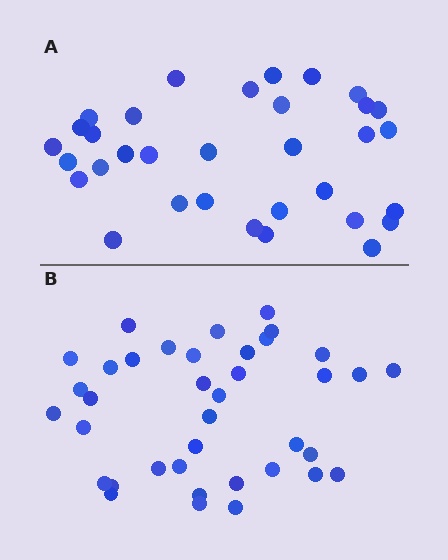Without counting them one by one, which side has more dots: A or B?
Region B (the bottom region) has more dots.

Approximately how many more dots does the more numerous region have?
Region B has about 5 more dots than region A.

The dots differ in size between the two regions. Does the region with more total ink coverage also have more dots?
No. Region A has more total ink coverage because its dots are larger, but region B actually contains more individual dots. Total area can be misleading — the number of items is what matters here.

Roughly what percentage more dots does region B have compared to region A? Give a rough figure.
About 15% more.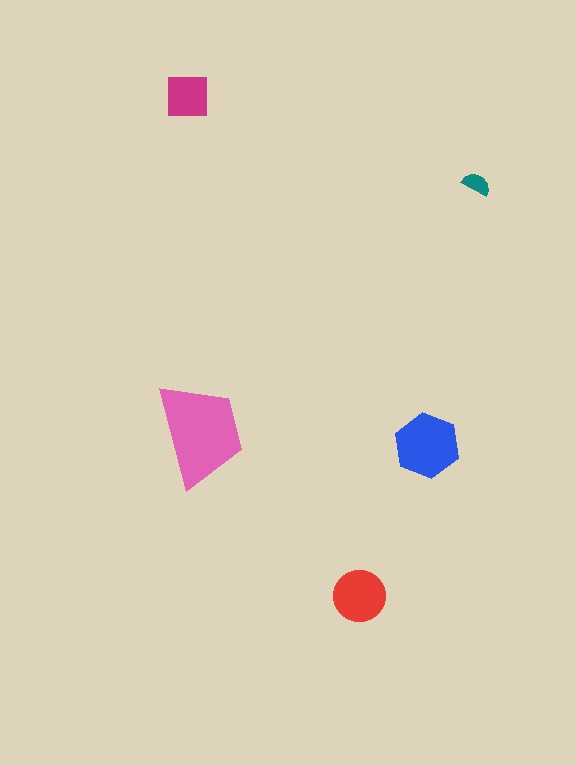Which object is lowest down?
The red circle is bottommost.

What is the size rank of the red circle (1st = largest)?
3rd.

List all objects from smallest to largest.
The teal semicircle, the magenta square, the red circle, the blue hexagon, the pink trapezoid.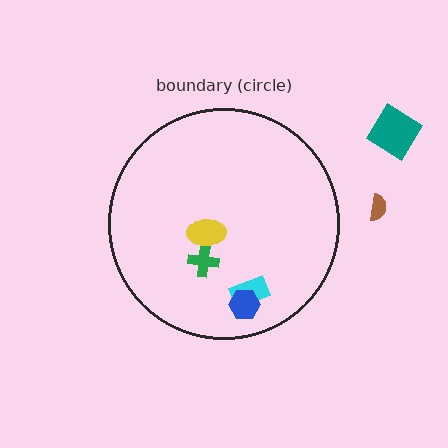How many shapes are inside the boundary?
4 inside, 2 outside.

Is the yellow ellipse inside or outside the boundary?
Inside.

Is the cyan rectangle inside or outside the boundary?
Inside.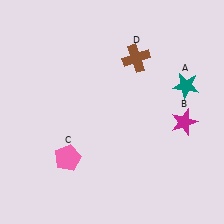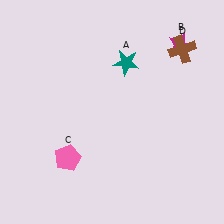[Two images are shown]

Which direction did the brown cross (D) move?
The brown cross (D) moved right.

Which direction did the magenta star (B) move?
The magenta star (B) moved up.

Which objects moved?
The objects that moved are: the teal star (A), the magenta star (B), the brown cross (D).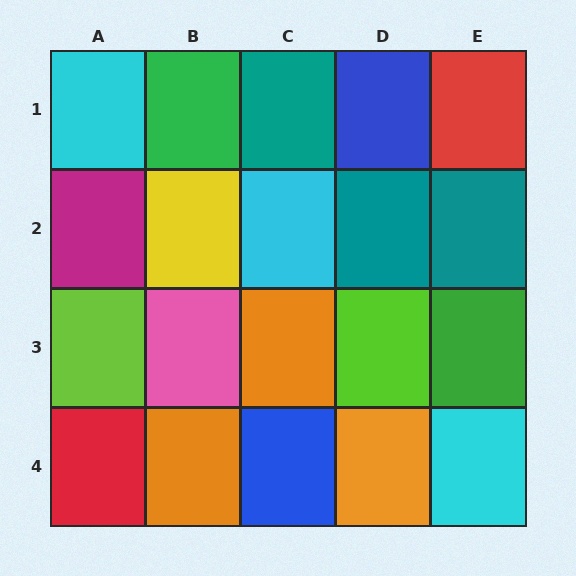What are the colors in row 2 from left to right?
Magenta, yellow, cyan, teal, teal.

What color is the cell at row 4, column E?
Cyan.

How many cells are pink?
1 cell is pink.